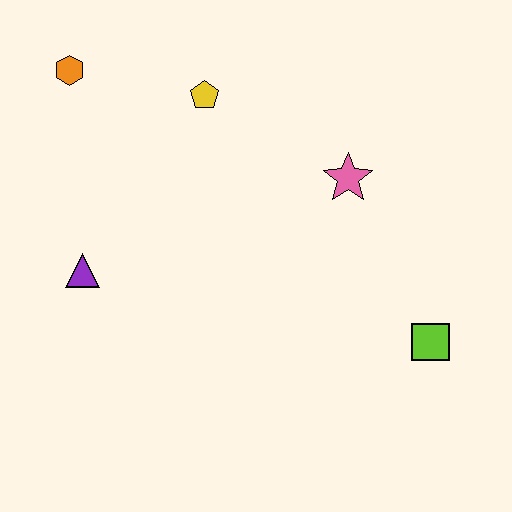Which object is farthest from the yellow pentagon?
The lime square is farthest from the yellow pentagon.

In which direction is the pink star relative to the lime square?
The pink star is above the lime square.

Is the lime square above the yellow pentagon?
No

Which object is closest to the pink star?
The yellow pentagon is closest to the pink star.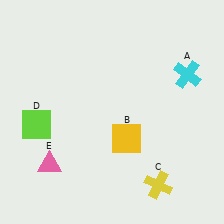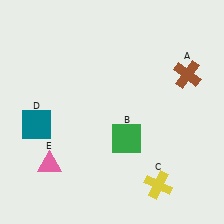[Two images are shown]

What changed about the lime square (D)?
In Image 1, D is lime. In Image 2, it changed to teal.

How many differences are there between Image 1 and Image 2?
There are 3 differences between the two images.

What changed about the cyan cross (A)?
In Image 1, A is cyan. In Image 2, it changed to brown.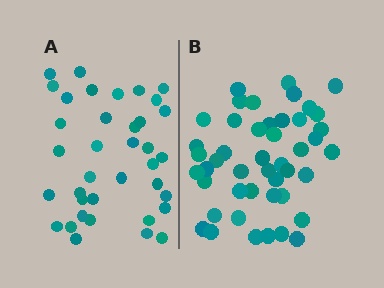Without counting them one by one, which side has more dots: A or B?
Region B (the right region) has more dots.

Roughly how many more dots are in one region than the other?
Region B has roughly 8 or so more dots than region A.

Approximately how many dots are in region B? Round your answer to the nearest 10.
About 50 dots. (The exact count is 46, which rounds to 50.)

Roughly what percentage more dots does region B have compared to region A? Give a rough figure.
About 25% more.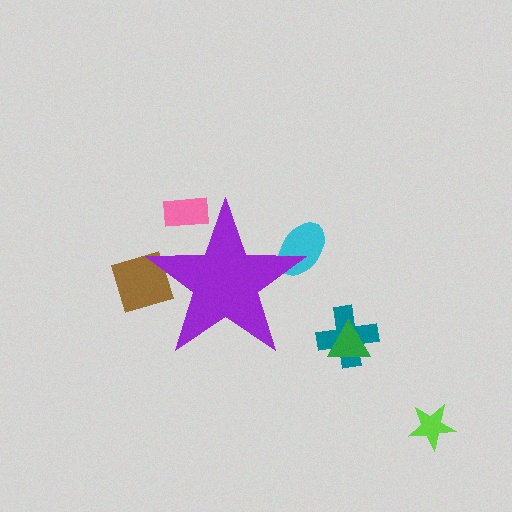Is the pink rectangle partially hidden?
Yes, the pink rectangle is partially hidden behind the purple star.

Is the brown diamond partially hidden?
Yes, the brown diamond is partially hidden behind the purple star.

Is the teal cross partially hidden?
No, the teal cross is fully visible.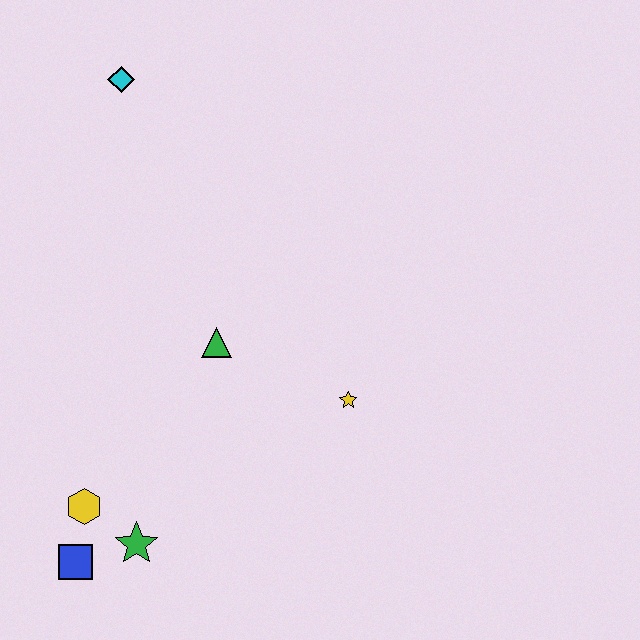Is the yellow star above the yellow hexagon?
Yes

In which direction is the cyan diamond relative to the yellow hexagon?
The cyan diamond is above the yellow hexagon.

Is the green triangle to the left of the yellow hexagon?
No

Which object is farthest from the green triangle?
The cyan diamond is farthest from the green triangle.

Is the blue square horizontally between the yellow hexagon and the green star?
No